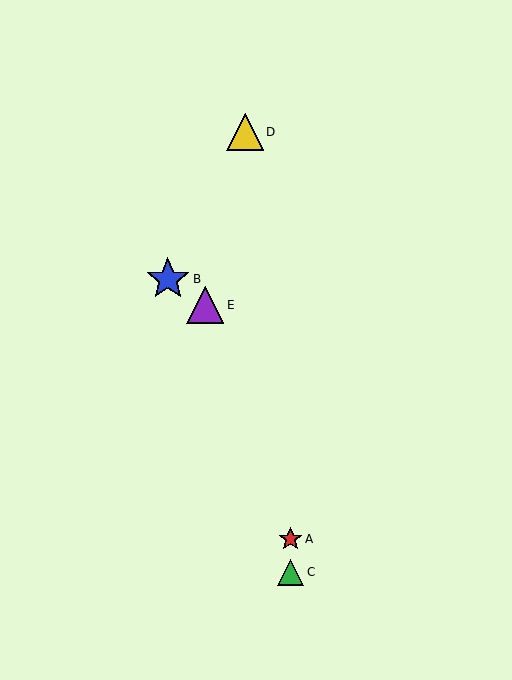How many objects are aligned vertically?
2 objects (A, C) are aligned vertically.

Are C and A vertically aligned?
Yes, both are at x≈291.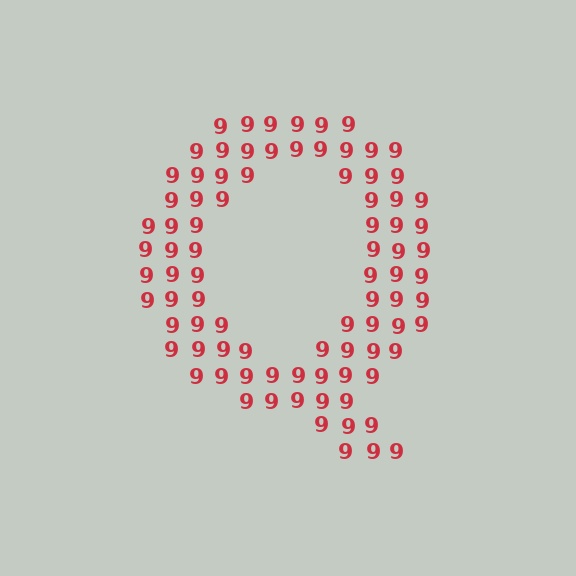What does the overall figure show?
The overall figure shows the letter Q.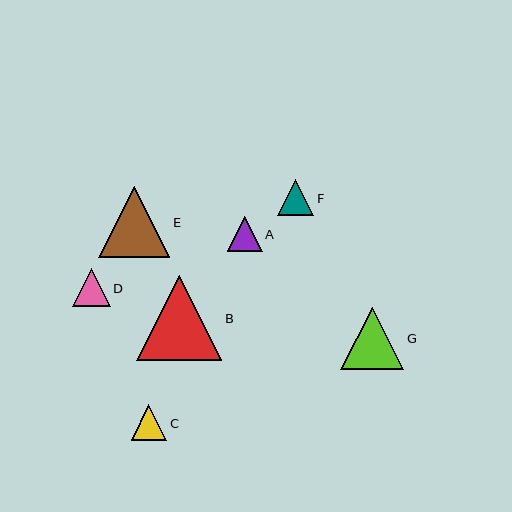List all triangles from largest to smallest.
From largest to smallest: B, E, G, D, F, C, A.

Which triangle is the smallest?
Triangle A is the smallest with a size of approximately 35 pixels.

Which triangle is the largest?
Triangle B is the largest with a size of approximately 85 pixels.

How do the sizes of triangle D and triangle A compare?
Triangle D and triangle A are approximately the same size.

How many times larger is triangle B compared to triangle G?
Triangle B is approximately 1.4 times the size of triangle G.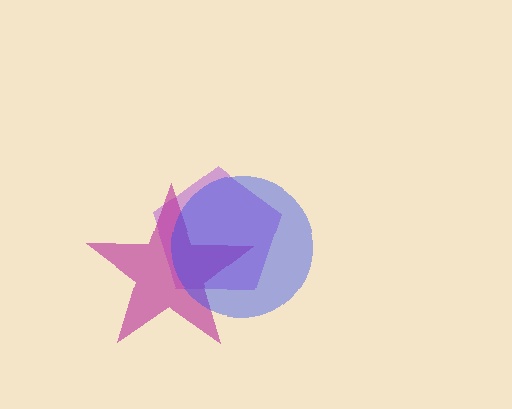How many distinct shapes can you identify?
There are 3 distinct shapes: a purple pentagon, a magenta star, a blue circle.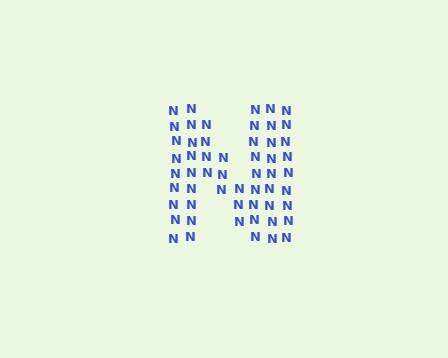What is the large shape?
The large shape is the letter N.